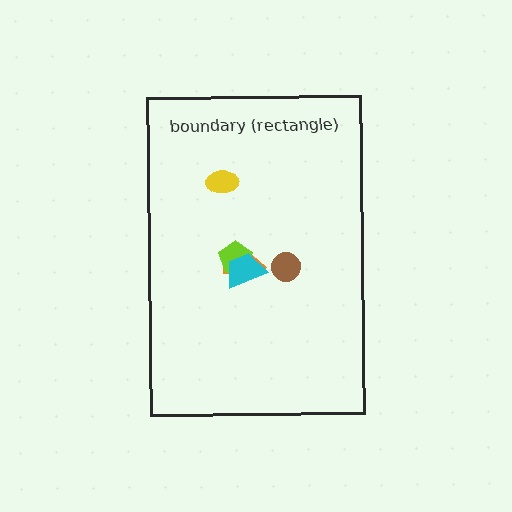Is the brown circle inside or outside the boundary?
Inside.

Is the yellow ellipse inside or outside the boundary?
Inside.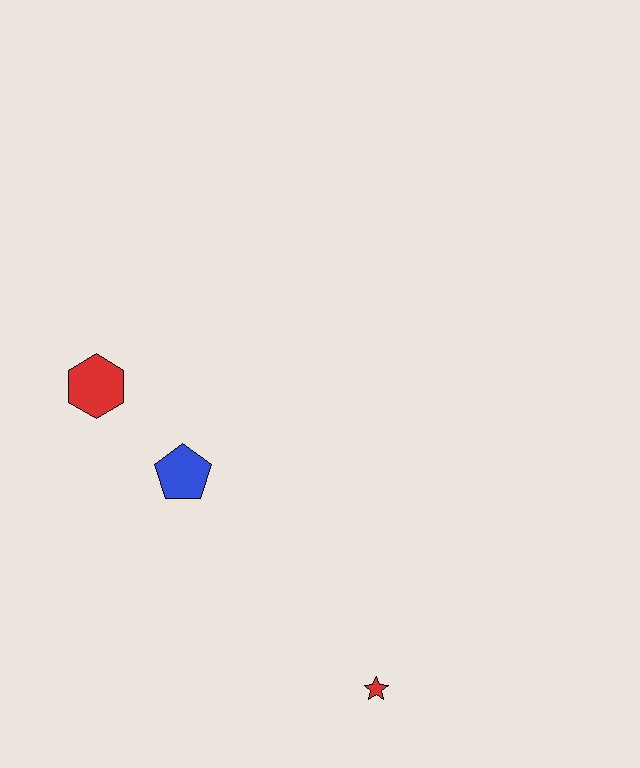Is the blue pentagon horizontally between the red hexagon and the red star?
Yes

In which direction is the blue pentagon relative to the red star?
The blue pentagon is above the red star.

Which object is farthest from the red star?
The red hexagon is farthest from the red star.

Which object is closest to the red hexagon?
The blue pentagon is closest to the red hexagon.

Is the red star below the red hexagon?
Yes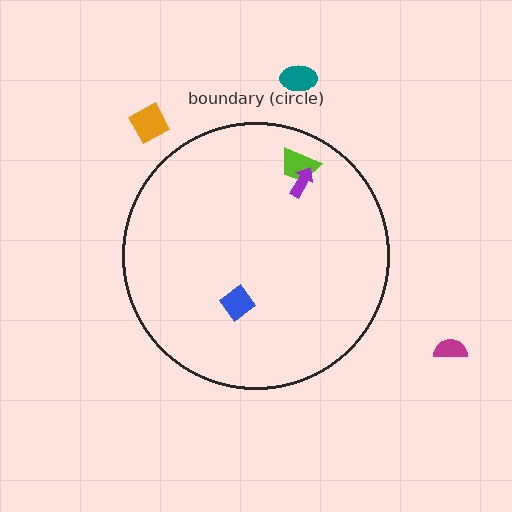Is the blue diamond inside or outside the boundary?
Inside.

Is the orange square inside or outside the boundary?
Outside.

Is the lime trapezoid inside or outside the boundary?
Inside.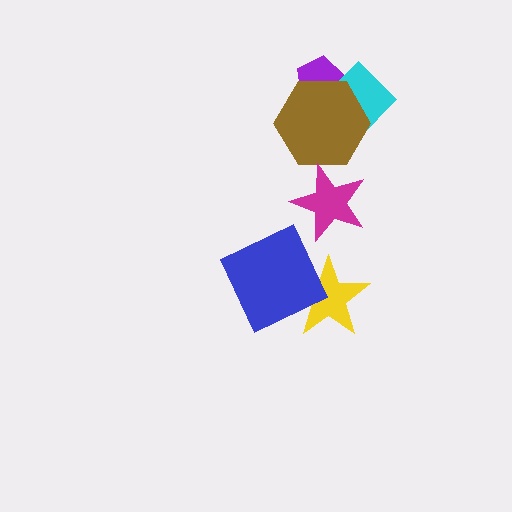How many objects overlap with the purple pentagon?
2 objects overlap with the purple pentagon.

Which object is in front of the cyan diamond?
The brown hexagon is in front of the cyan diamond.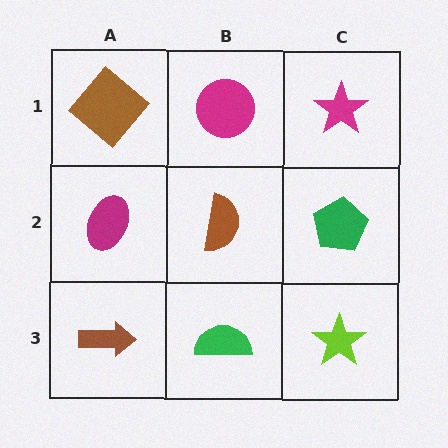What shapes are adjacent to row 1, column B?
A brown semicircle (row 2, column B), a brown diamond (row 1, column A), a magenta star (row 1, column C).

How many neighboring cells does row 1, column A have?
2.